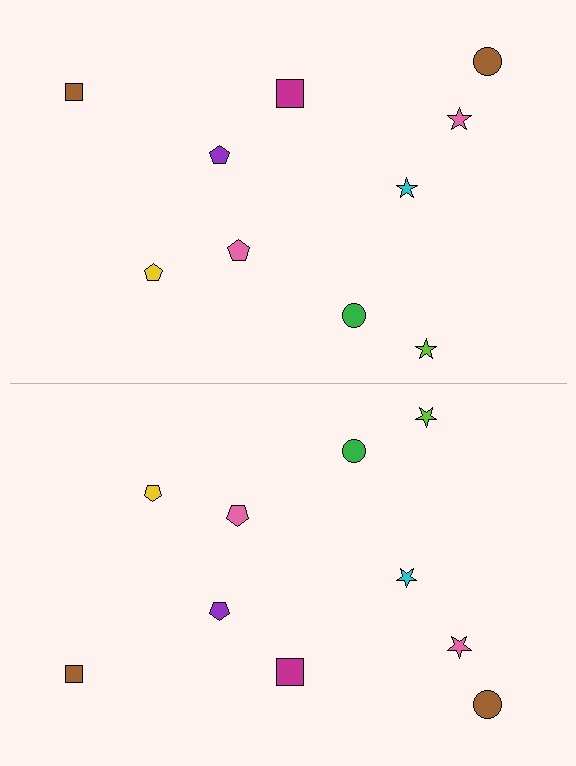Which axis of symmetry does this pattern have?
The pattern has a horizontal axis of symmetry running through the center of the image.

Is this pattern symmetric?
Yes, this pattern has bilateral (reflection) symmetry.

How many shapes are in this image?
There are 20 shapes in this image.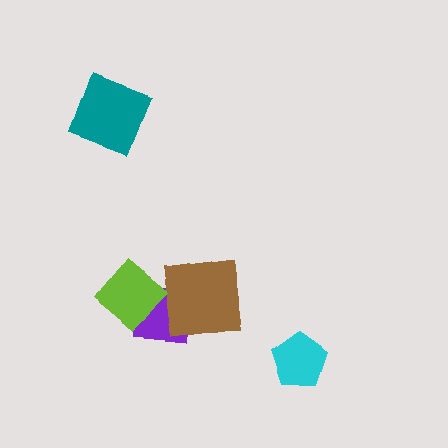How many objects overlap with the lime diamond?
2 objects overlap with the lime diamond.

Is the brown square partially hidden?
Yes, it is partially covered by another shape.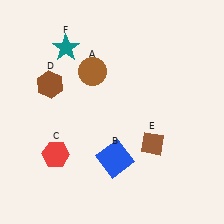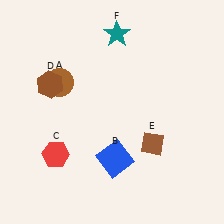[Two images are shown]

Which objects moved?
The objects that moved are: the brown circle (A), the teal star (F).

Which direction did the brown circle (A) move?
The brown circle (A) moved left.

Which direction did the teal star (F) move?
The teal star (F) moved right.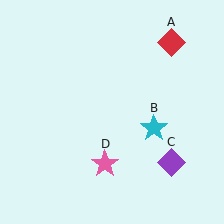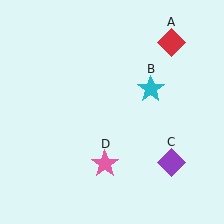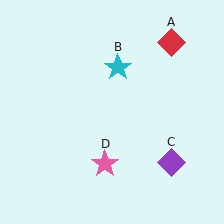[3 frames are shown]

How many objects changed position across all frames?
1 object changed position: cyan star (object B).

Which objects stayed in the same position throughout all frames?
Red diamond (object A) and purple diamond (object C) and pink star (object D) remained stationary.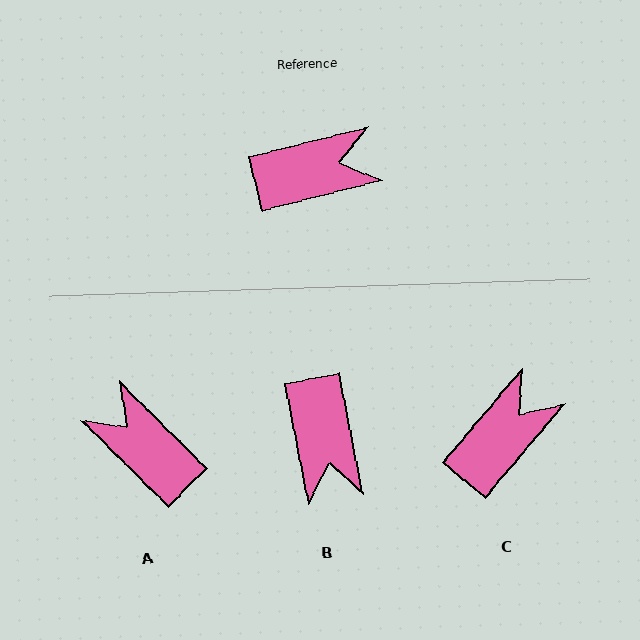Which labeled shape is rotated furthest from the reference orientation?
A, about 121 degrees away.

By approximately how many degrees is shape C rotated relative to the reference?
Approximately 36 degrees counter-clockwise.